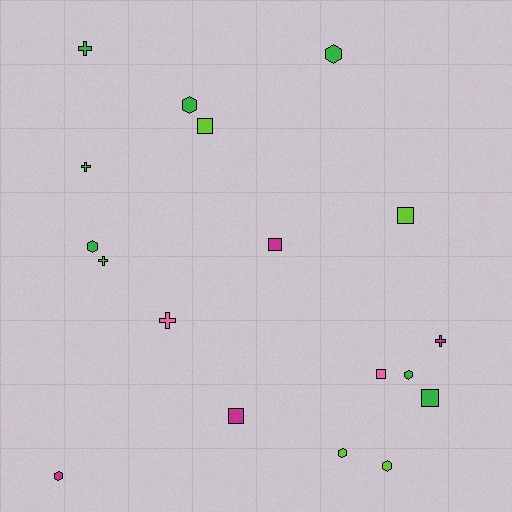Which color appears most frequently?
Green, with 7 objects.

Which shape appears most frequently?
Hexagon, with 7 objects.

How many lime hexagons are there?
There are 2 lime hexagons.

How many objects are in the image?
There are 18 objects.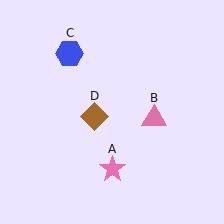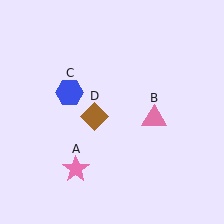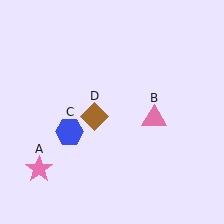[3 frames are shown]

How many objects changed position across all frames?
2 objects changed position: pink star (object A), blue hexagon (object C).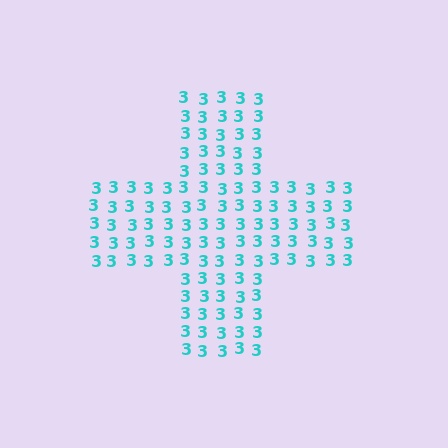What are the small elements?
The small elements are digit 3's.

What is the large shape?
The large shape is a cross.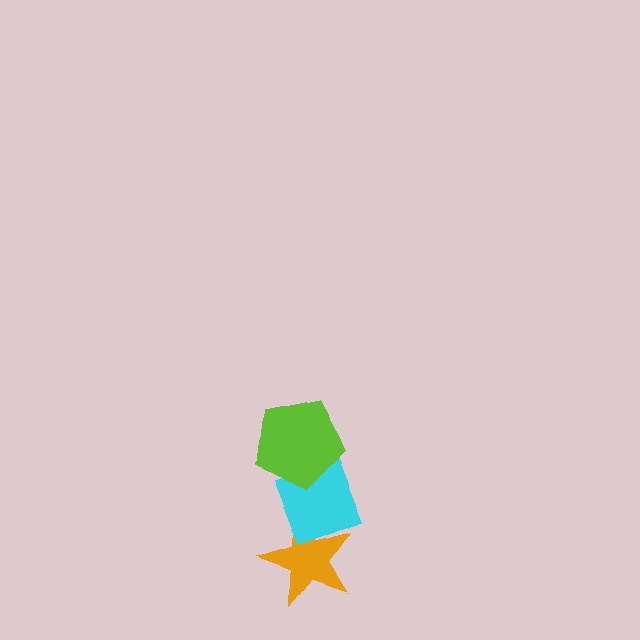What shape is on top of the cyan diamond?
The lime pentagon is on top of the cyan diamond.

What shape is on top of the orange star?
The cyan diamond is on top of the orange star.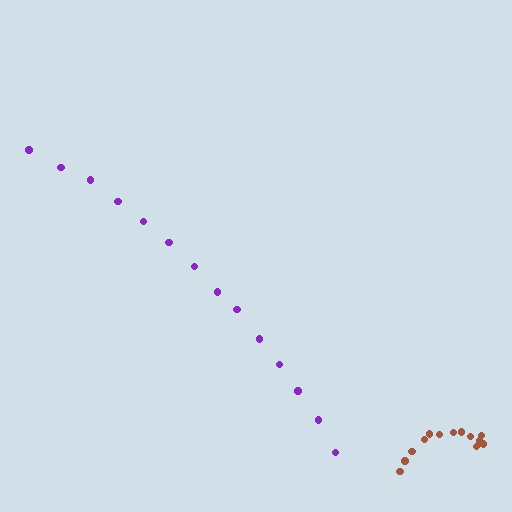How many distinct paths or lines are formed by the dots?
There are 2 distinct paths.